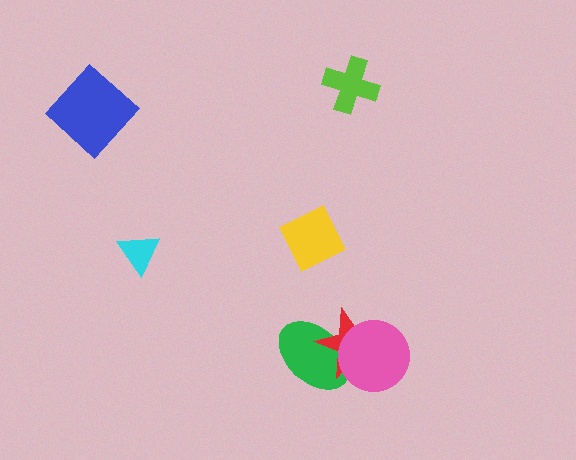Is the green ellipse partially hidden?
Yes, it is partially covered by another shape.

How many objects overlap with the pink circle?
2 objects overlap with the pink circle.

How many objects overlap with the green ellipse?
2 objects overlap with the green ellipse.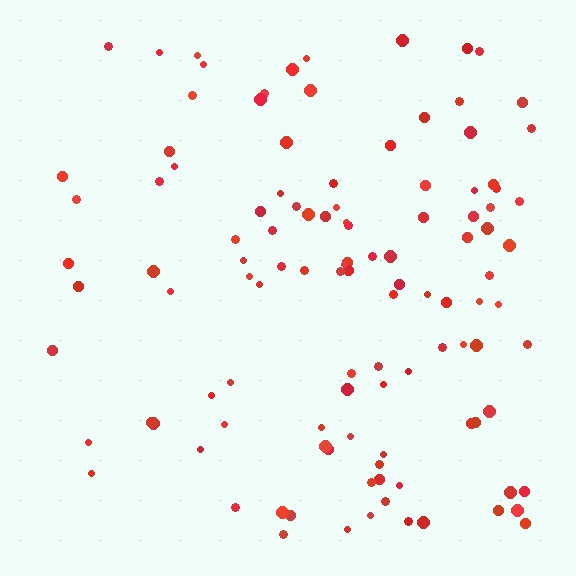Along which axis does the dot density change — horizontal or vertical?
Horizontal.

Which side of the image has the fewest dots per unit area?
The left.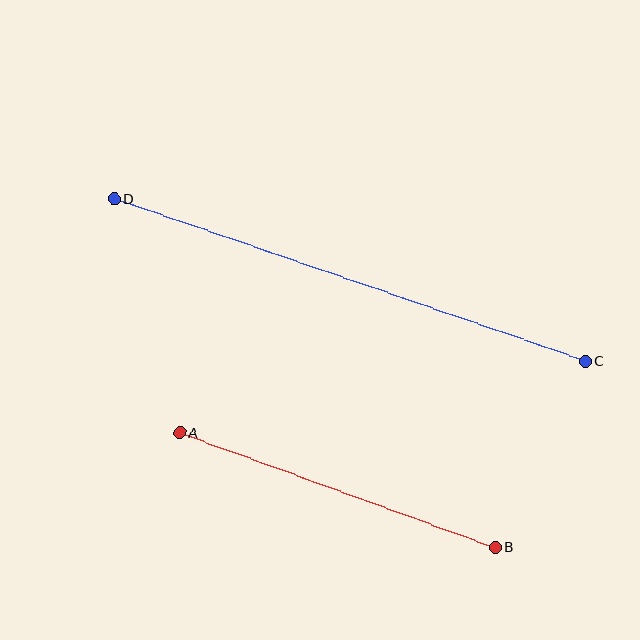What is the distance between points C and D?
The distance is approximately 498 pixels.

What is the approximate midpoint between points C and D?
The midpoint is at approximately (350, 280) pixels.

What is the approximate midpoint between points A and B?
The midpoint is at approximately (338, 490) pixels.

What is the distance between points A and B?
The distance is approximately 336 pixels.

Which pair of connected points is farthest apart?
Points C and D are farthest apart.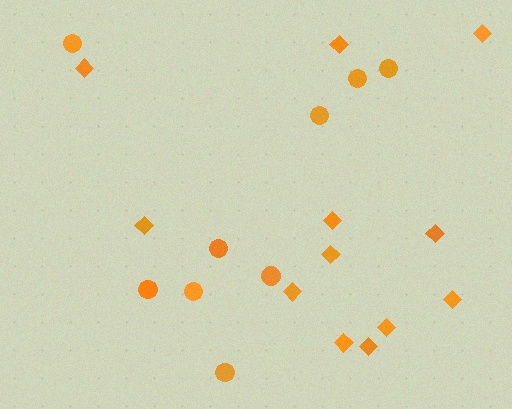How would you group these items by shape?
There are 2 groups: one group of diamonds (12) and one group of circles (9).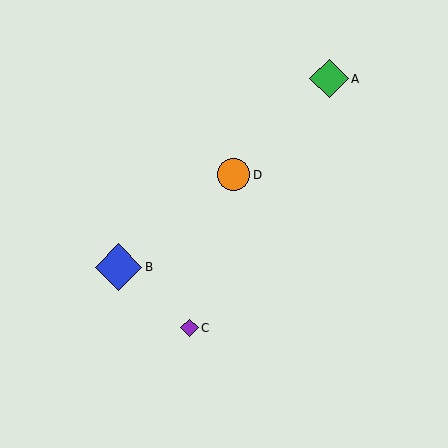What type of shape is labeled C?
Shape C is a purple diamond.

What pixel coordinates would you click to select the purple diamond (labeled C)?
Click at (190, 328) to select the purple diamond C.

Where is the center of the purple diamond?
The center of the purple diamond is at (190, 328).